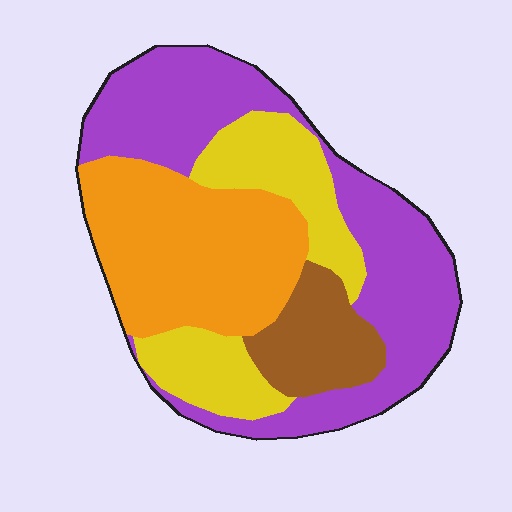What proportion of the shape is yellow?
Yellow covers around 20% of the shape.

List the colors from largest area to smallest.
From largest to smallest: purple, orange, yellow, brown.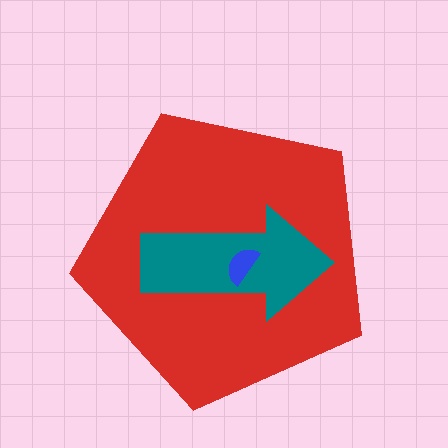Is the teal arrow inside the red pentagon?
Yes.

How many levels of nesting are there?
3.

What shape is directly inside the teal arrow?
The blue semicircle.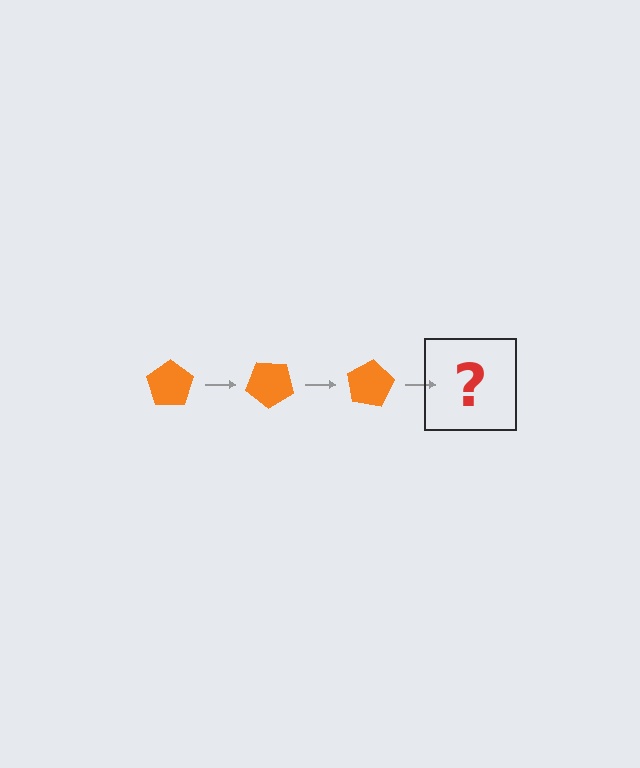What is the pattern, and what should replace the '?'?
The pattern is that the pentagon rotates 40 degrees each step. The '?' should be an orange pentagon rotated 120 degrees.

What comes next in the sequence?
The next element should be an orange pentagon rotated 120 degrees.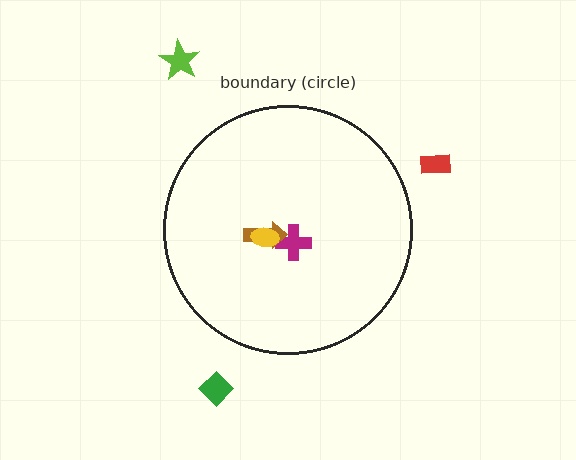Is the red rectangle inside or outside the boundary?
Outside.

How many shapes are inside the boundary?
3 inside, 3 outside.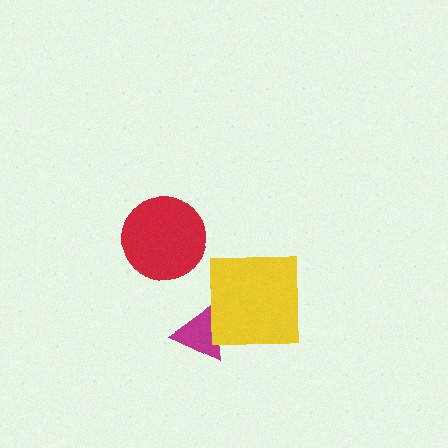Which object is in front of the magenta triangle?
The yellow square is in front of the magenta triangle.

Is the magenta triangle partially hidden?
Yes, it is partially covered by another shape.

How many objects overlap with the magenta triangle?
1 object overlaps with the magenta triangle.